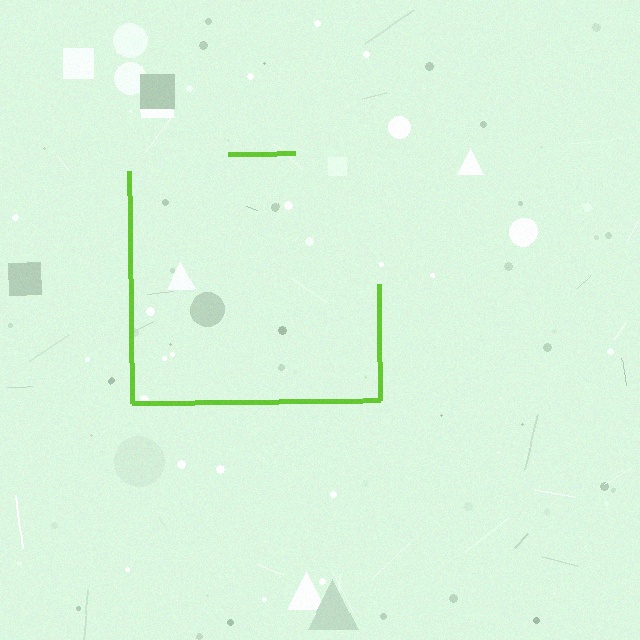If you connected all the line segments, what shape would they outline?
They would outline a square.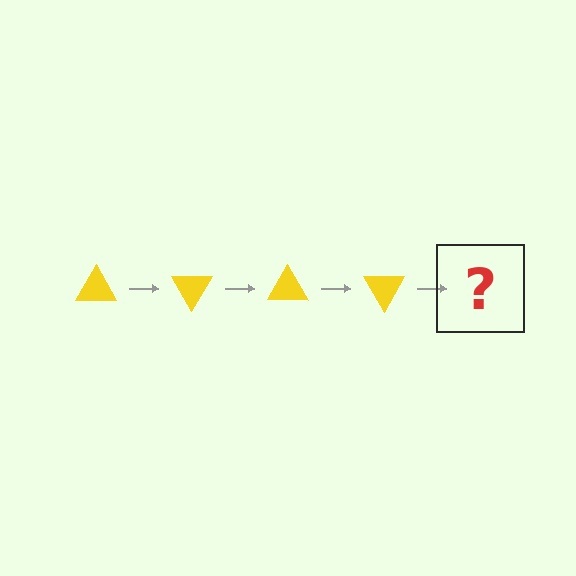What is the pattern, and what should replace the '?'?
The pattern is that the triangle rotates 60 degrees each step. The '?' should be a yellow triangle rotated 240 degrees.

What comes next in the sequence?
The next element should be a yellow triangle rotated 240 degrees.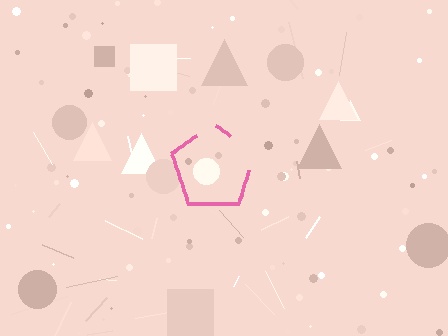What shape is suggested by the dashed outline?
The dashed outline suggests a pentagon.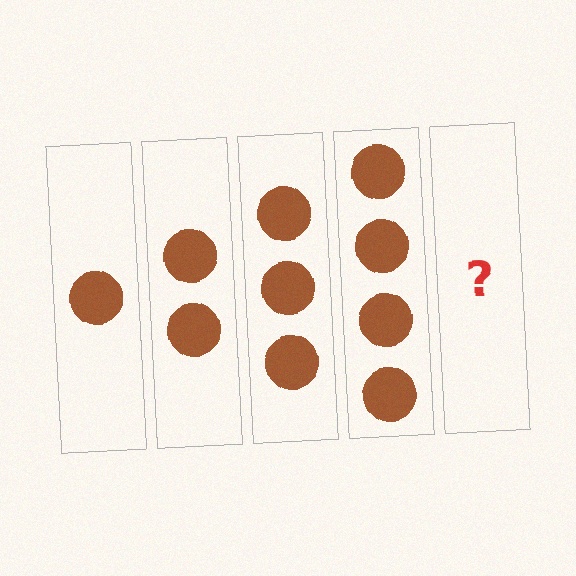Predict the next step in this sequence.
The next step is 5 circles.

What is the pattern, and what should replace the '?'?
The pattern is that each step adds one more circle. The '?' should be 5 circles.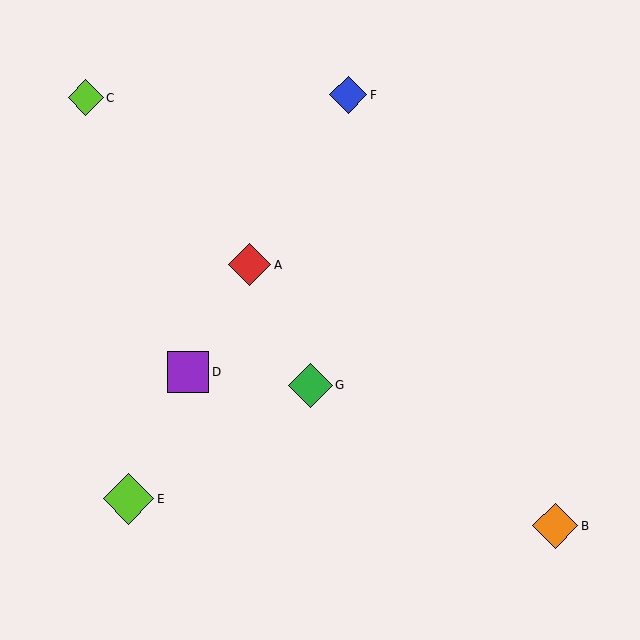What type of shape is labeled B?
Shape B is an orange diamond.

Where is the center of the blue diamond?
The center of the blue diamond is at (348, 95).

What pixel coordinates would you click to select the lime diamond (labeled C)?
Click at (86, 98) to select the lime diamond C.